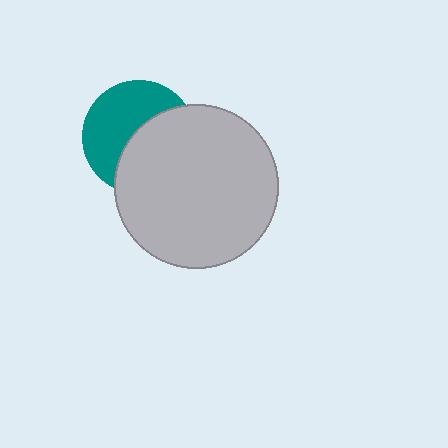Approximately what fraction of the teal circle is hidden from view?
Roughly 50% of the teal circle is hidden behind the light gray circle.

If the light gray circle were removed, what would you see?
You would see the complete teal circle.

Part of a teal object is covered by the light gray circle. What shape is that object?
It is a circle.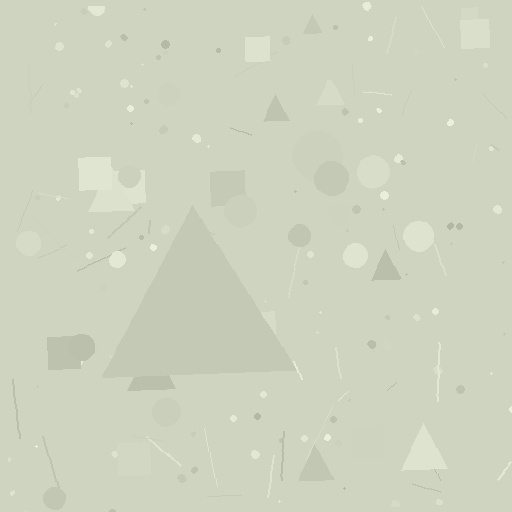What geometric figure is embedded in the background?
A triangle is embedded in the background.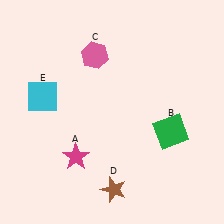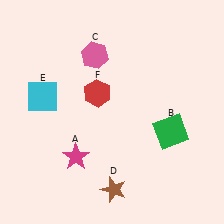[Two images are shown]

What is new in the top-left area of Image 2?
A red hexagon (F) was added in the top-left area of Image 2.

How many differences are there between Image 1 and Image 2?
There is 1 difference between the two images.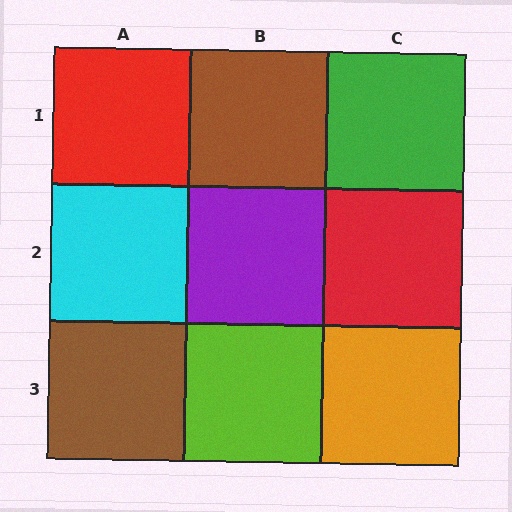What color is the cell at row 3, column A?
Brown.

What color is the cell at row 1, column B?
Brown.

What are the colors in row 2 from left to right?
Cyan, purple, red.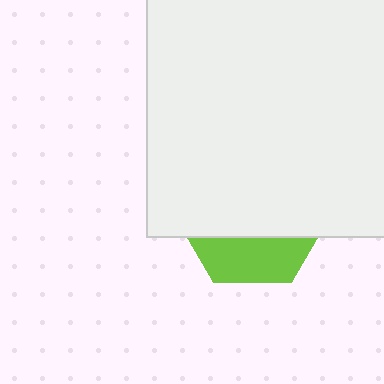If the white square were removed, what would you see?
You would see the complete lime hexagon.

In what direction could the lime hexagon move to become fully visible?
The lime hexagon could move down. That would shift it out from behind the white square entirely.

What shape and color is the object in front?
The object in front is a white square.